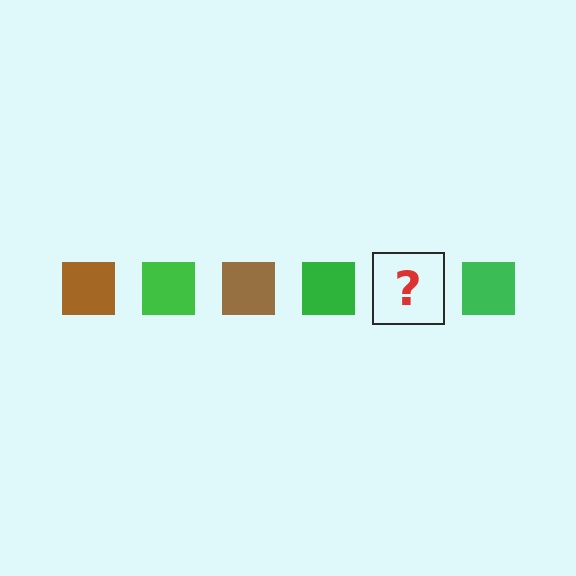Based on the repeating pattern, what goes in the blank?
The blank should be a brown square.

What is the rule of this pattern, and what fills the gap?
The rule is that the pattern cycles through brown, green squares. The gap should be filled with a brown square.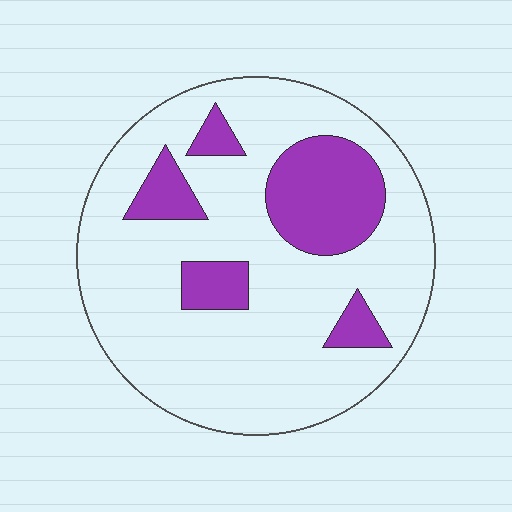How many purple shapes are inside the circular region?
5.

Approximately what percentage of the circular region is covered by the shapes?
Approximately 20%.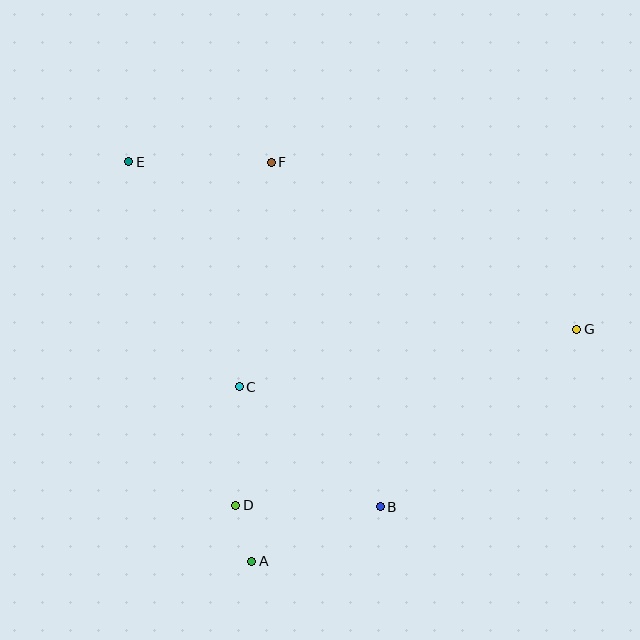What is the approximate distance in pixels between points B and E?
The distance between B and E is approximately 427 pixels.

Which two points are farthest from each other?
Points E and G are farthest from each other.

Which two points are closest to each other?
Points A and D are closest to each other.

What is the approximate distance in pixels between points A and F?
The distance between A and F is approximately 400 pixels.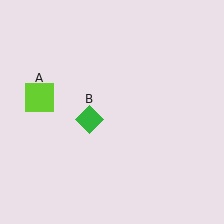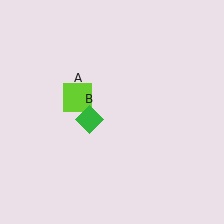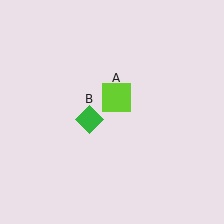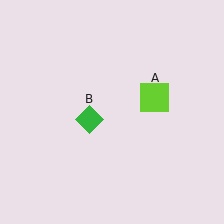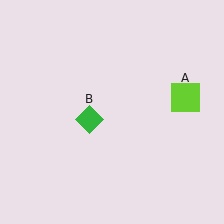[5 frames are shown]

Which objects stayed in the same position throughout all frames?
Green diamond (object B) remained stationary.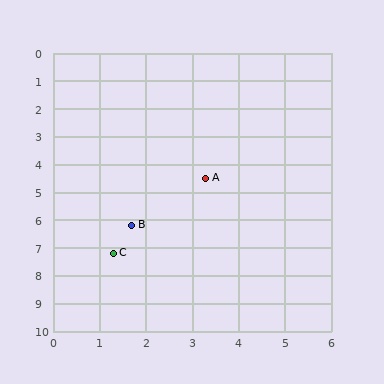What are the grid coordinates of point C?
Point C is at approximately (1.3, 7.2).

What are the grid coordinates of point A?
Point A is at approximately (3.3, 4.5).